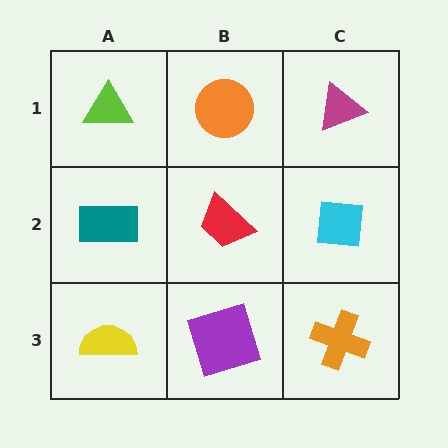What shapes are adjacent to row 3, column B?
A red trapezoid (row 2, column B), a yellow semicircle (row 3, column A), an orange cross (row 3, column C).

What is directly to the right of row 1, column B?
A magenta triangle.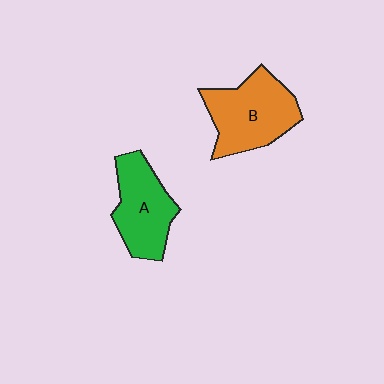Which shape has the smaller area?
Shape A (green).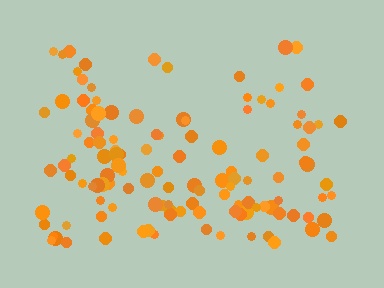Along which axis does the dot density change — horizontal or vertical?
Vertical.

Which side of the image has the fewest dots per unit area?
The top.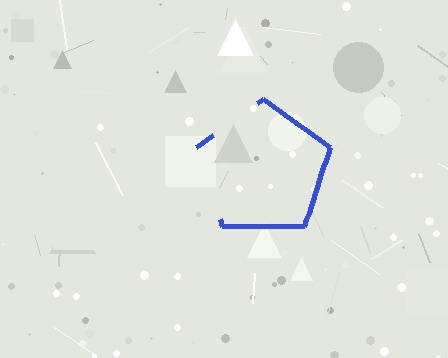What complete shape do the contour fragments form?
The contour fragments form a pentagon.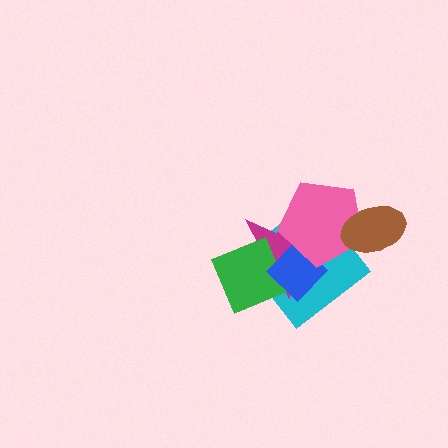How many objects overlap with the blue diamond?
4 objects overlap with the blue diamond.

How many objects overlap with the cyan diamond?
4 objects overlap with the cyan diamond.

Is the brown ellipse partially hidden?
No, no other shape covers it.